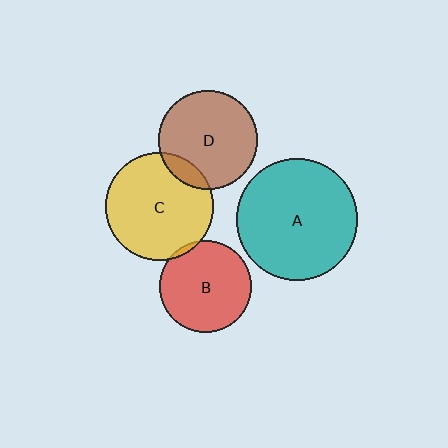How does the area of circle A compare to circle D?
Approximately 1.5 times.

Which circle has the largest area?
Circle A (teal).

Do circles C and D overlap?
Yes.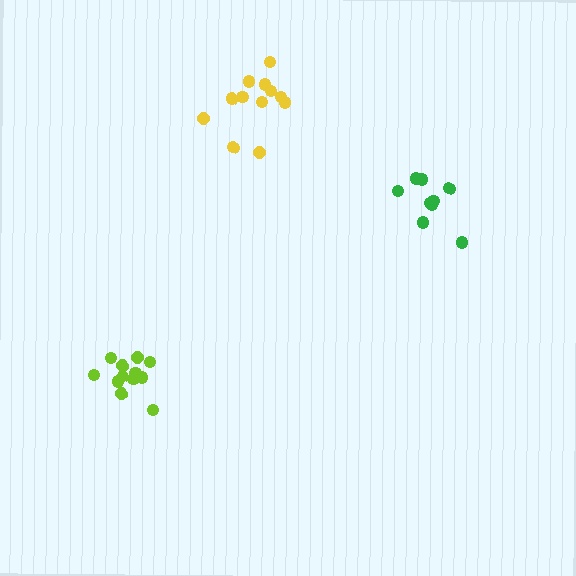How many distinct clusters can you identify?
There are 3 distinct clusters.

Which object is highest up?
The yellow cluster is topmost.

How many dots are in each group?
Group 1: 12 dots, Group 2: 12 dots, Group 3: 9 dots (33 total).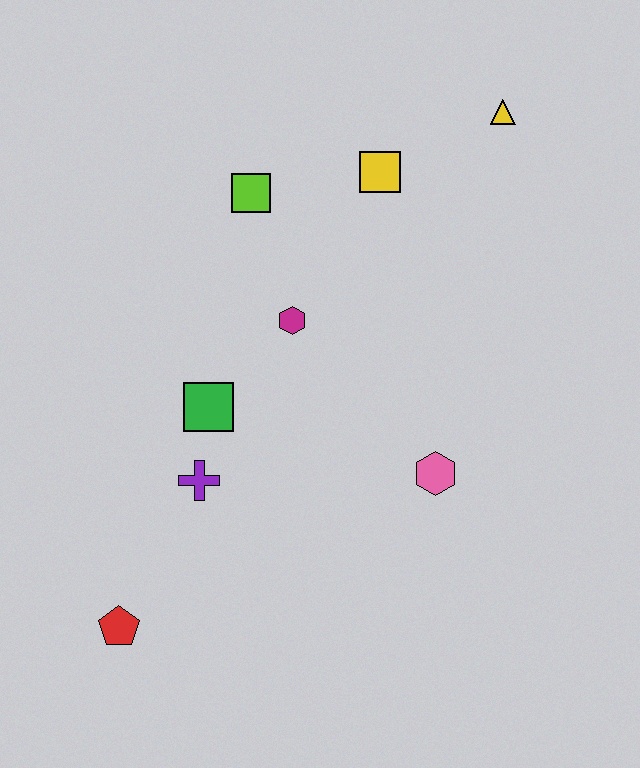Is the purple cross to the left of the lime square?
Yes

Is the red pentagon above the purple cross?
No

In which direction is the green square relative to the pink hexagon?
The green square is to the left of the pink hexagon.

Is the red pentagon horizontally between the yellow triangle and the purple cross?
No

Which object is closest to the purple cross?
The green square is closest to the purple cross.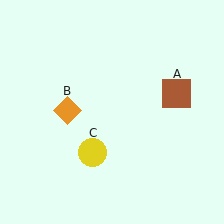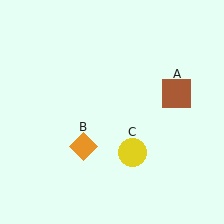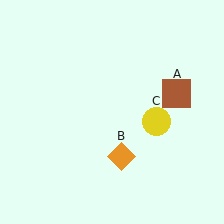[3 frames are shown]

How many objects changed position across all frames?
2 objects changed position: orange diamond (object B), yellow circle (object C).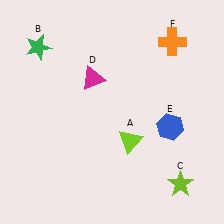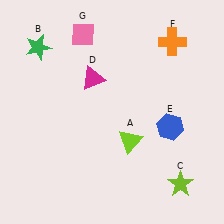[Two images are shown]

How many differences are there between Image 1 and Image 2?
There is 1 difference between the two images.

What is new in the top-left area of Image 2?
A pink diamond (G) was added in the top-left area of Image 2.